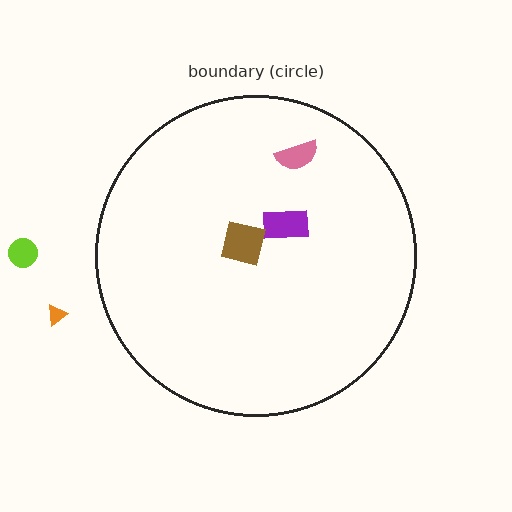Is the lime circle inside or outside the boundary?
Outside.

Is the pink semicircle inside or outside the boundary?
Inside.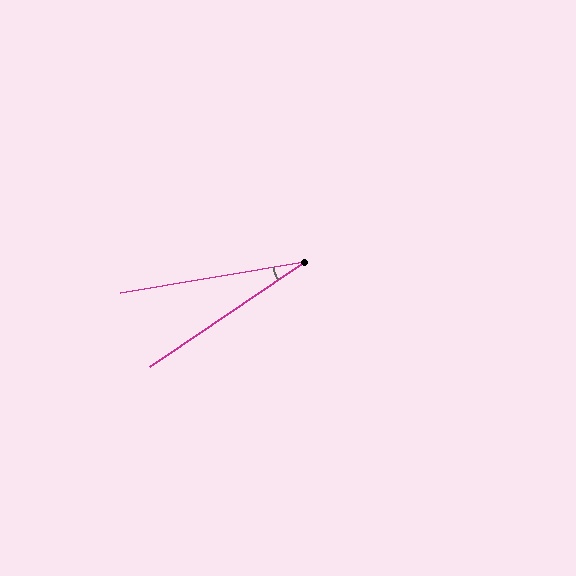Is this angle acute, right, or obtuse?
It is acute.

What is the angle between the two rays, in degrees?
Approximately 25 degrees.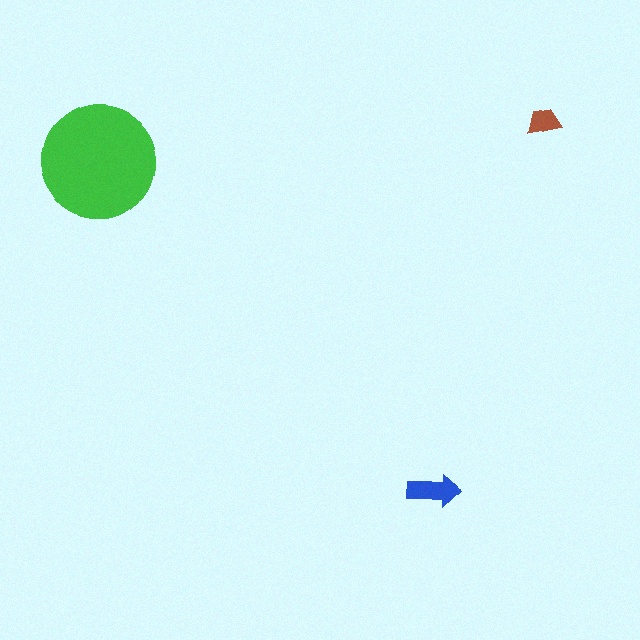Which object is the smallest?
The brown trapezoid.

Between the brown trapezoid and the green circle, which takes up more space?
The green circle.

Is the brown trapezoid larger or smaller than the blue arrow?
Smaller.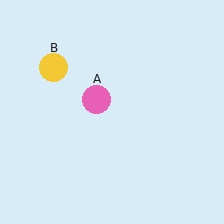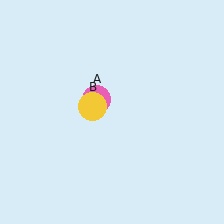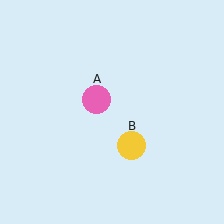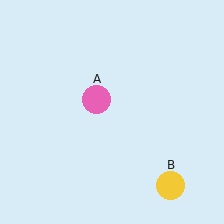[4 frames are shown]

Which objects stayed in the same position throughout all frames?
Pink circle (object A) remained stationary.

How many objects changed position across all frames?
1 object changed position: yellow circle (object B).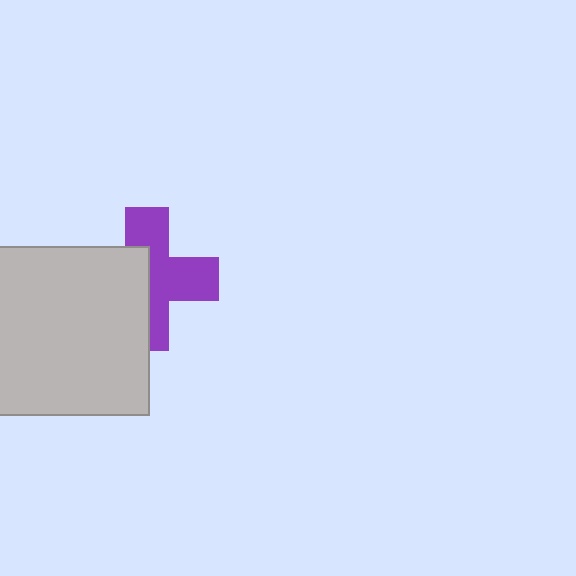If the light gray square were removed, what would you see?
You would see the complete purple cross.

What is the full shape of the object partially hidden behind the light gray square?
The partially hidden object is a purple cross.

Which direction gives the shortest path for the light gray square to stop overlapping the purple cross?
Moving left gives the shortest separation.